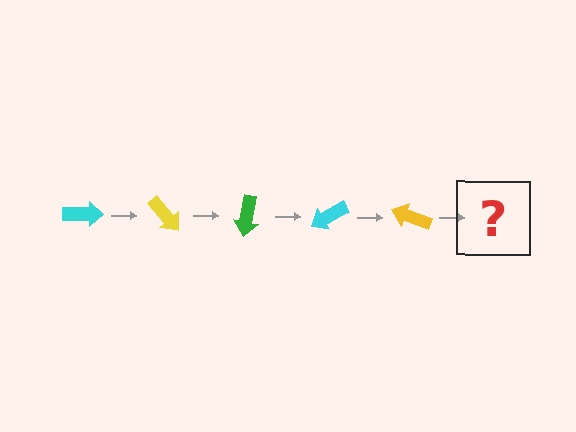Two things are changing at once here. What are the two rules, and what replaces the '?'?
The two rules are that it rotates 50 degrees each step and the color cycles through cyan, yellow, and green. The '?' should be a green arrow, rotated 250 degrees from the start.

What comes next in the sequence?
The next element should be a green arrow, rotated 250 degrees from the start.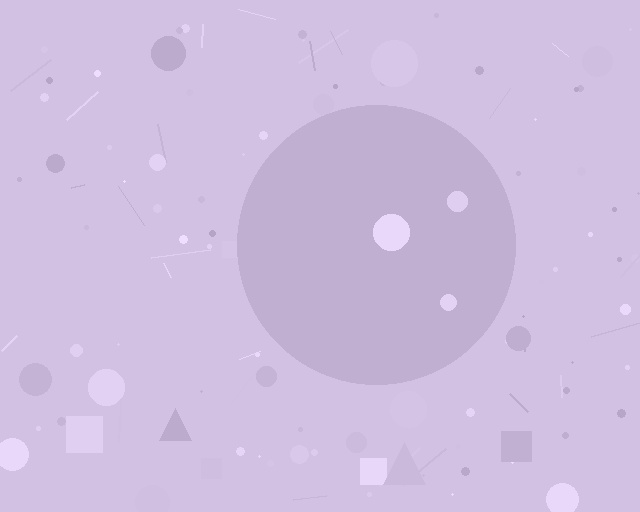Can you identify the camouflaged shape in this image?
The camouflaged shape is a circle.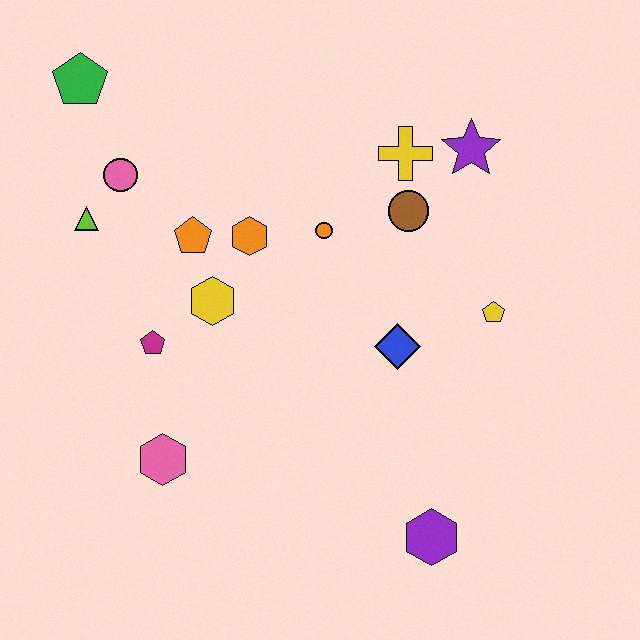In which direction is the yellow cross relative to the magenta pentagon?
The yellow cross is to the right of the magenta pentagon.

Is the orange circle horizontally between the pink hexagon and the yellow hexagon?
No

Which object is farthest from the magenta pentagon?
The purple star is farthest from the magenta pentagon.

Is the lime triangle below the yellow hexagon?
No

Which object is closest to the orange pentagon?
The orange hexagon is closest to the orange pentagon.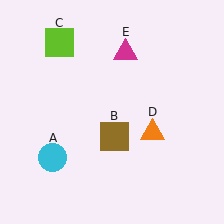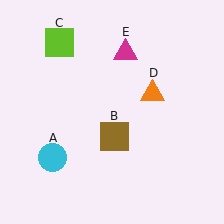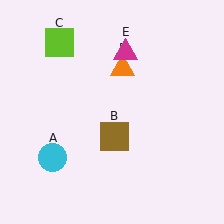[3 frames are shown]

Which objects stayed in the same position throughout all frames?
Cyan circle (object A) and brown square (object B) and lime square (object C) and magenta triangle (object E) remained stationary.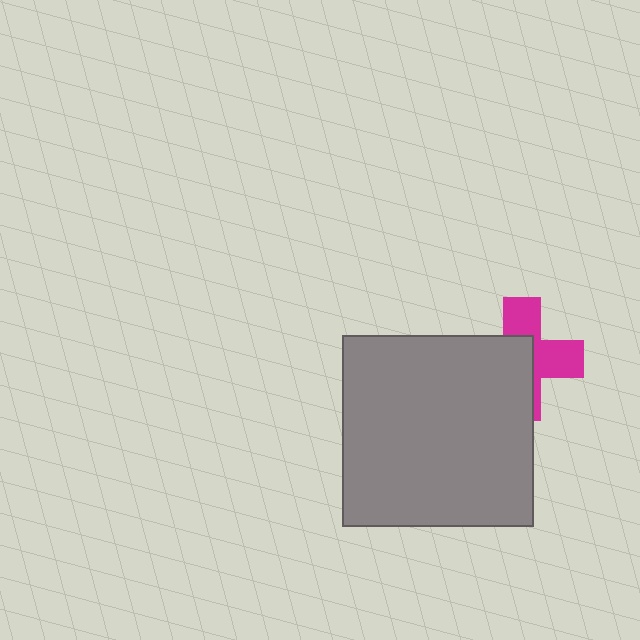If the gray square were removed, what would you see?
You would see the complete magenta cross.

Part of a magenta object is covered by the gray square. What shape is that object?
It is a cross.